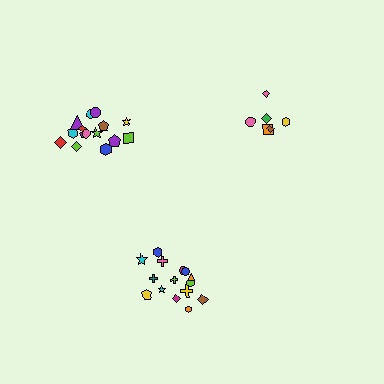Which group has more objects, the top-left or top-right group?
The top-left group.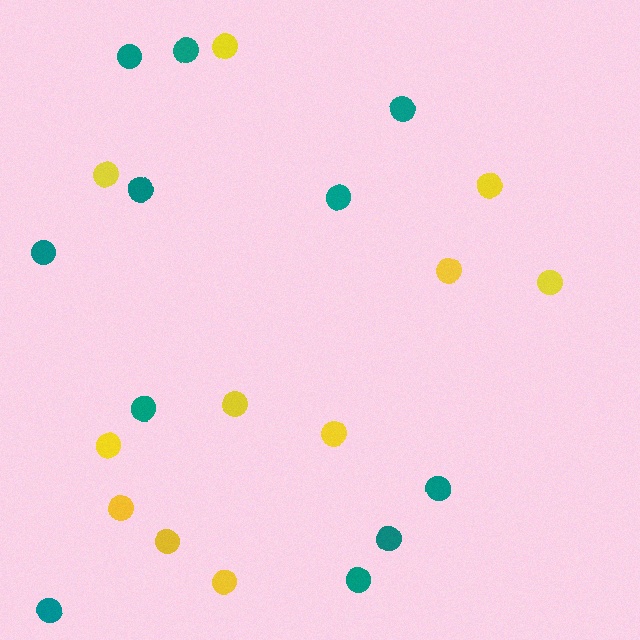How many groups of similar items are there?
There are 2 groups: one group of yellow circles (11) and one group of teal circles (11).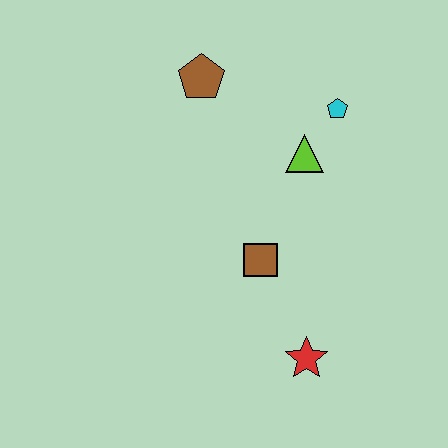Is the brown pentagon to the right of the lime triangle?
No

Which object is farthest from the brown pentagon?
The red star is farthest from the brown pentagon.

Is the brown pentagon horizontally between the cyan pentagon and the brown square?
No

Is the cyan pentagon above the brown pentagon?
No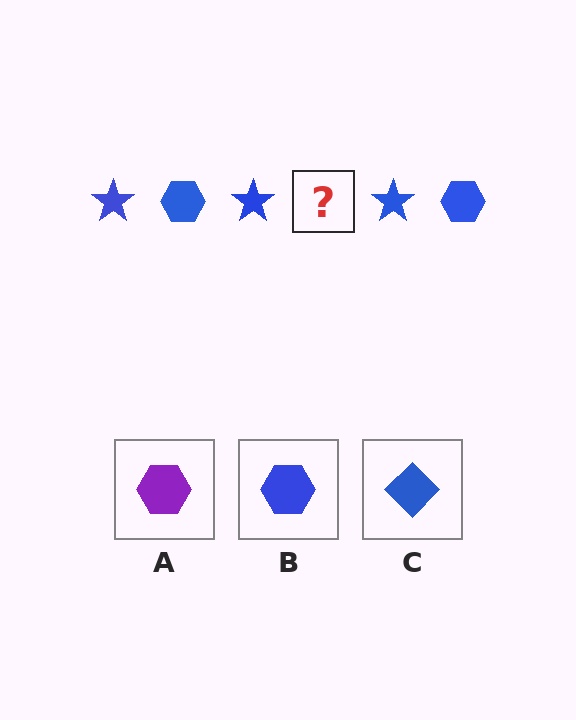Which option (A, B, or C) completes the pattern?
B.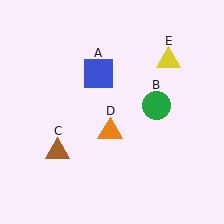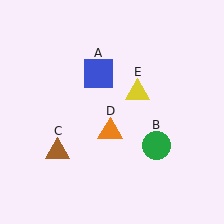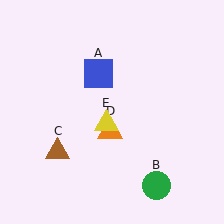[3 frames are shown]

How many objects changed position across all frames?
2 objects changed position: green circle (object B), yellow triangle (object E).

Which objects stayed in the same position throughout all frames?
Blue square (object A) and brown triangle (object C) and orange triangle (object D) remained stationary.